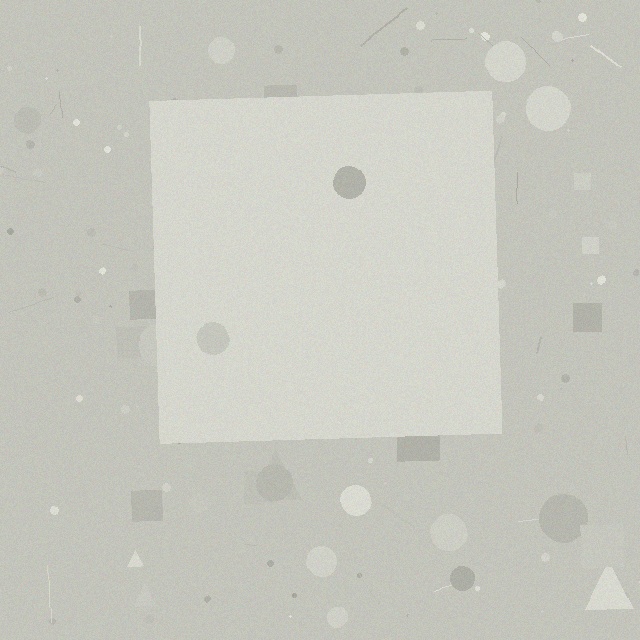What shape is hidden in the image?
A square is hidden in the image.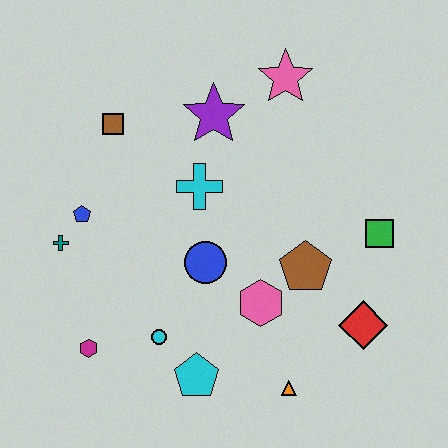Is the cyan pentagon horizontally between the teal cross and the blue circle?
Yes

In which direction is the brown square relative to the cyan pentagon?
The brown square is above the cyan pentagon.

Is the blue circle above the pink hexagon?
Yes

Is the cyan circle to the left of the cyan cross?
Yes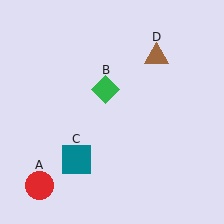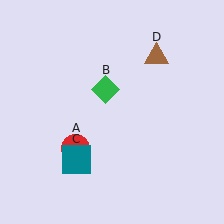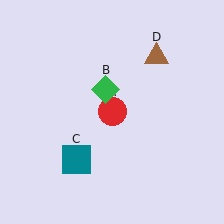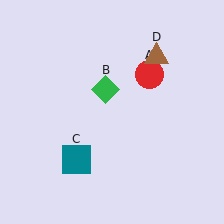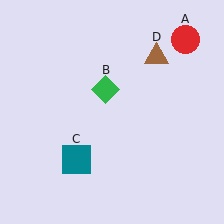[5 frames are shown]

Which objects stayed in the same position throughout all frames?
Green diamond (object B) and teal square (object C) and brown triangle (object D) remained stationary.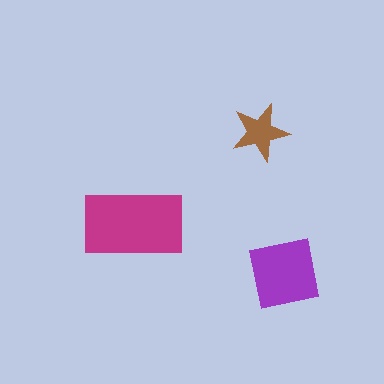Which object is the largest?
The magenta rectangle.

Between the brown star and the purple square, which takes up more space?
The purple square.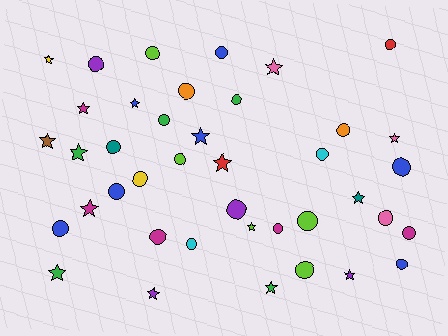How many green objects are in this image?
There are 5 green objects.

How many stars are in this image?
There are 16 stars.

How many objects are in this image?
There are 40 objects.